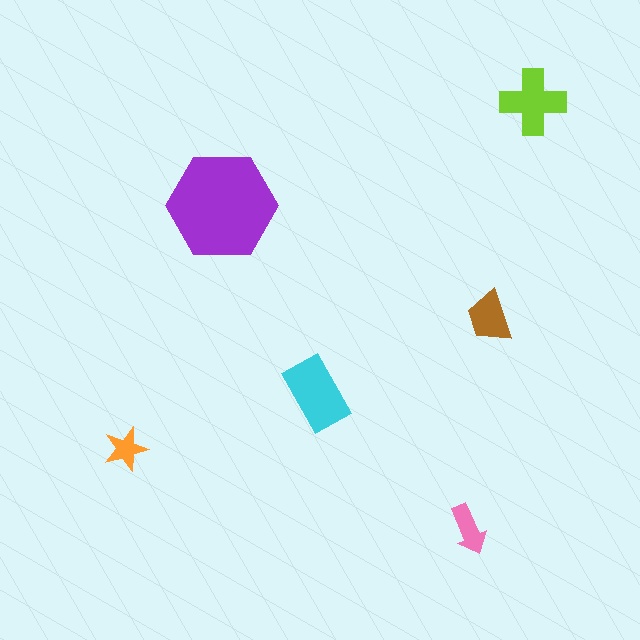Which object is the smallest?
The orange star.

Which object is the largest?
The purple hexagon.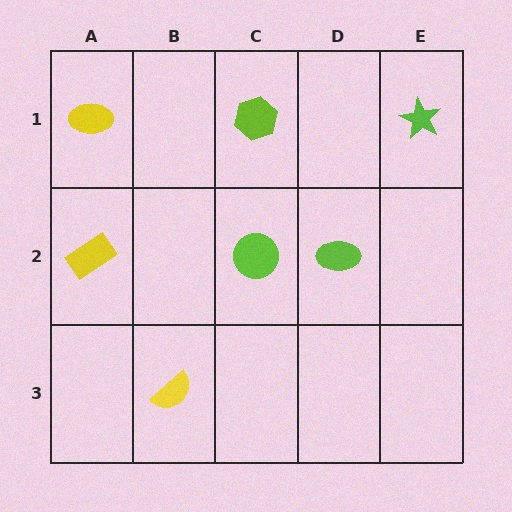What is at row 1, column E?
A lime star.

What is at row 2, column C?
A lime circle.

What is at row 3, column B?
A yellow semicircle.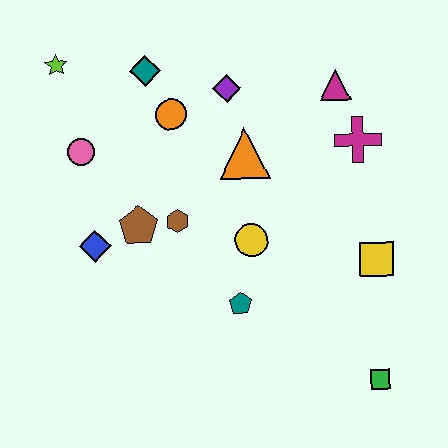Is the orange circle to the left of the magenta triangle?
Yes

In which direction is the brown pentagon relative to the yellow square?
The brown pentagon is to the left of the yellow square.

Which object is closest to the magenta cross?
The magenta triangle is closest to the magenta cross.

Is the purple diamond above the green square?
Yes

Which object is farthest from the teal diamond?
The green square is farthest from the teal diamond.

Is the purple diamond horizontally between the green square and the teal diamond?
Yes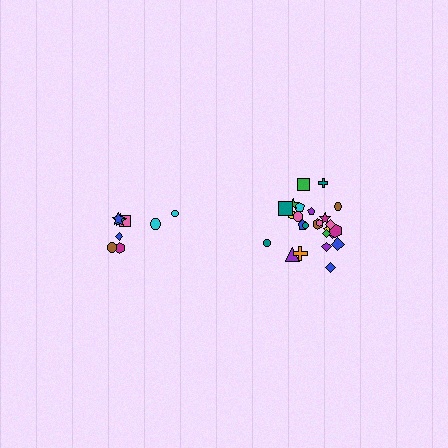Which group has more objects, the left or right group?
The right group.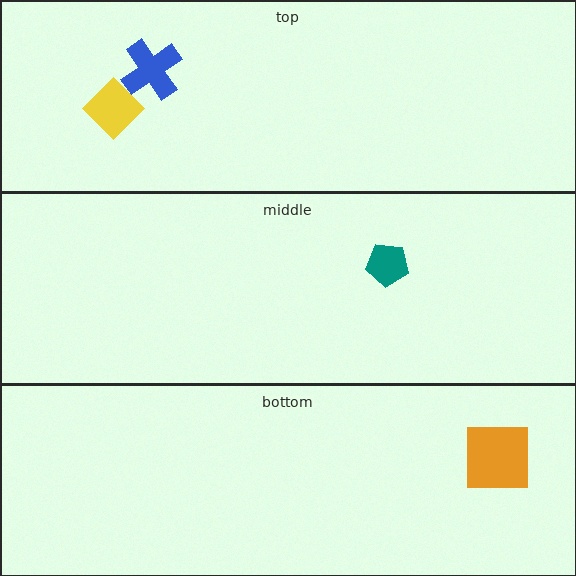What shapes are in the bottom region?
The orange square.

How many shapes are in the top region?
2.